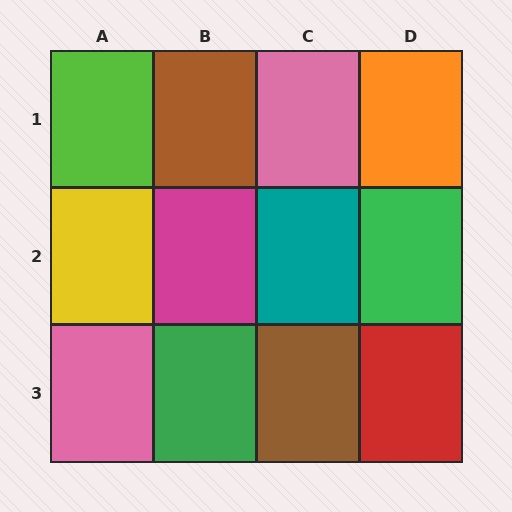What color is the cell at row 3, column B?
Green.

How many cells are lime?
1 cell is lime.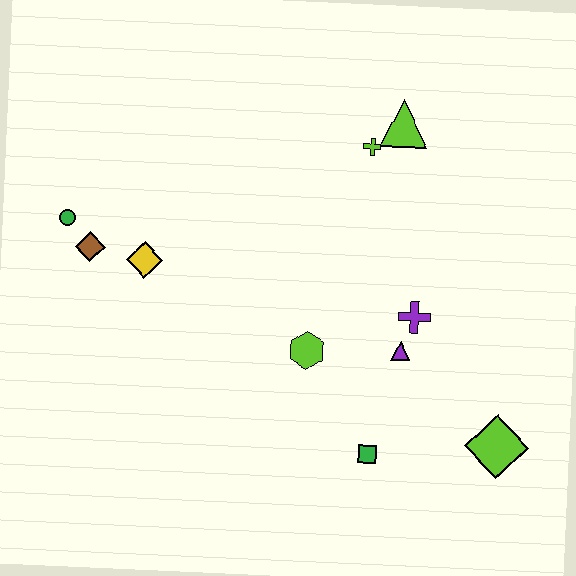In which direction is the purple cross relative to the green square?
The purple cross is above the green square.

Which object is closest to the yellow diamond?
The brown diamond is closest to the yellow diamond.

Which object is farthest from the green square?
The green circle is farthest from the green square.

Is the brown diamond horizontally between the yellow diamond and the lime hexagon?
No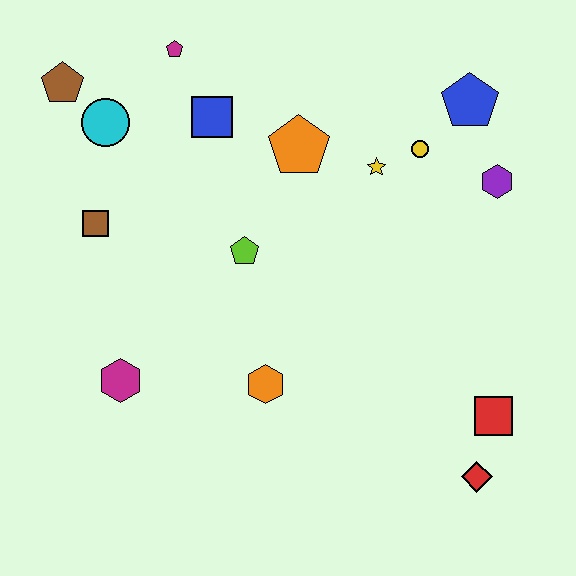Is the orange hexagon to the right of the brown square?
Yes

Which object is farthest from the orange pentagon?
The red diamond is farthest from the orange pentagon.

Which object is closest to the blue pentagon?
The yellow circle is closest to the blue pentagon.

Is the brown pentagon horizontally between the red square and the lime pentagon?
No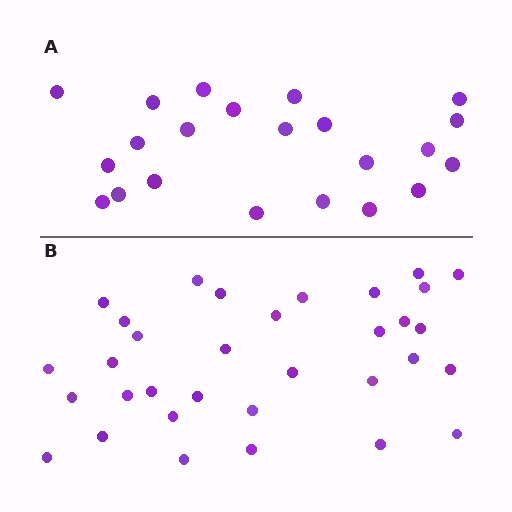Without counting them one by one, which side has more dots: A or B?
Region B (the bottom region) has more dots.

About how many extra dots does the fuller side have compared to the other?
Region B has roughly 12 or so more dots than region A.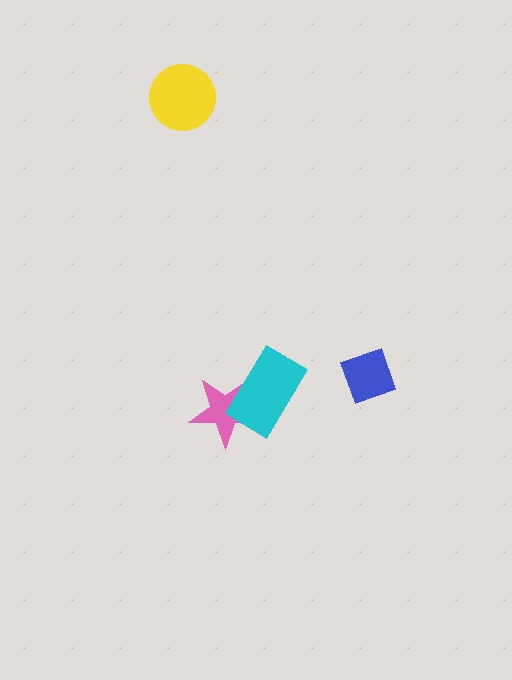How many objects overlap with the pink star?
1 object overlaps with the pink star.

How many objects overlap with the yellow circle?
0 objects overlap with the yellow circle.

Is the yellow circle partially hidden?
No, no other shape covers it.